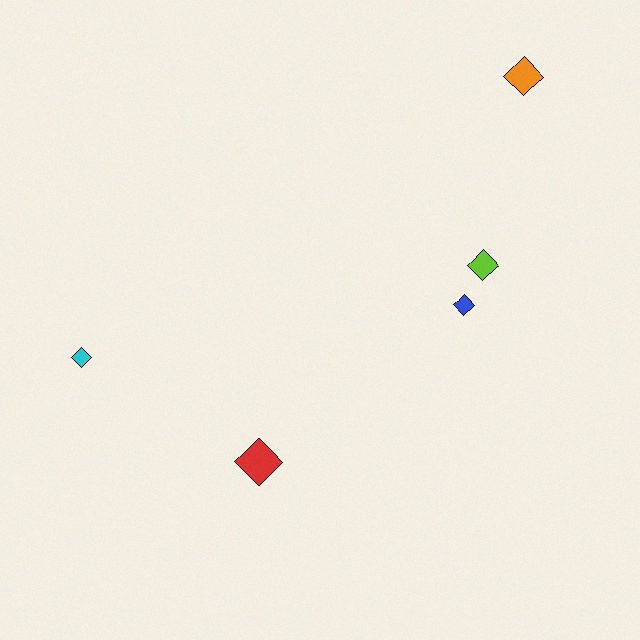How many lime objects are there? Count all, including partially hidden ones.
There is 1 lime object.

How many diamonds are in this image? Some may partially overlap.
There are 5 diamonds.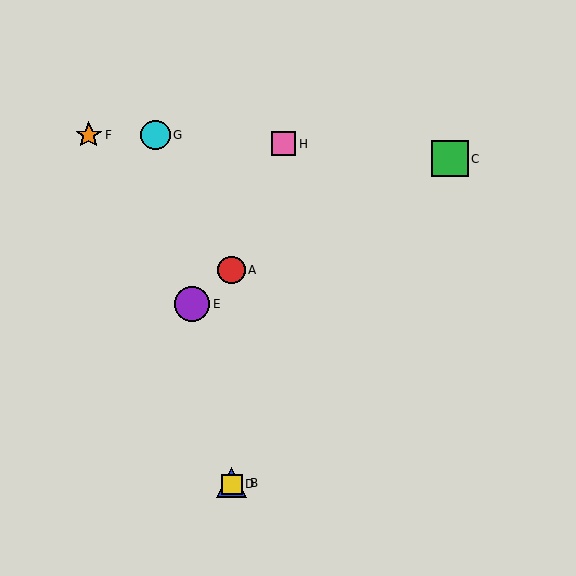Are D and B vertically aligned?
Yes, both are at x≈232.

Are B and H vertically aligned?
No, B is at x≈232 and H is at x≈283.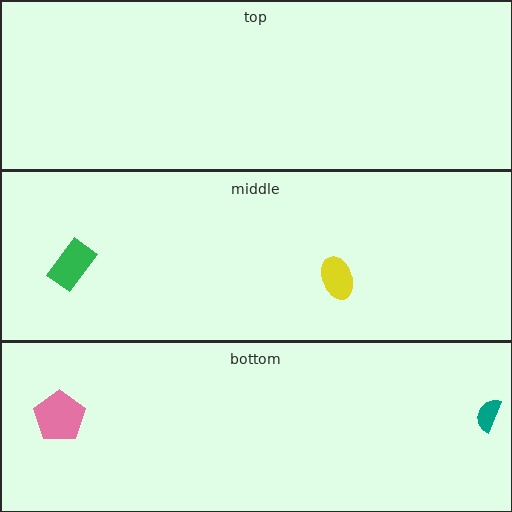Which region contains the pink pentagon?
The bottom region.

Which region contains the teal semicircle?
The bottom region.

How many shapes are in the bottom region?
2.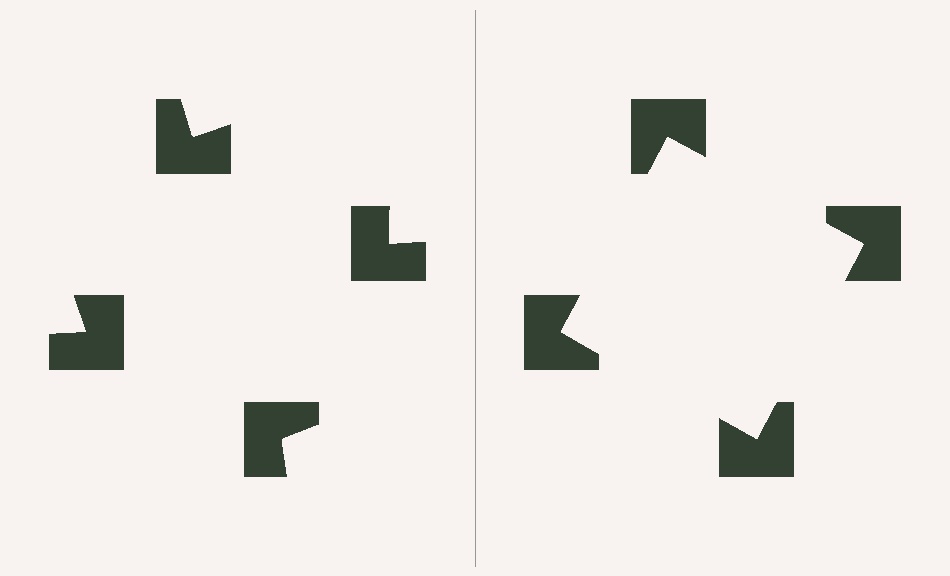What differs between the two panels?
The notched squares are positioned identically on both sides; only the wedge orientations differ. On the right they align to a square; on the left they are misaligned.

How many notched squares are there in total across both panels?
8 — 4 on each side.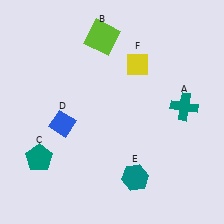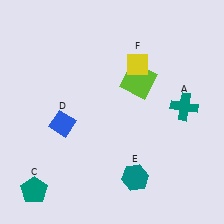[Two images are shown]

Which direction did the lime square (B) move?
The lime square (B) moved down.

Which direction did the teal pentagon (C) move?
The teal pentagon (C) moved down.